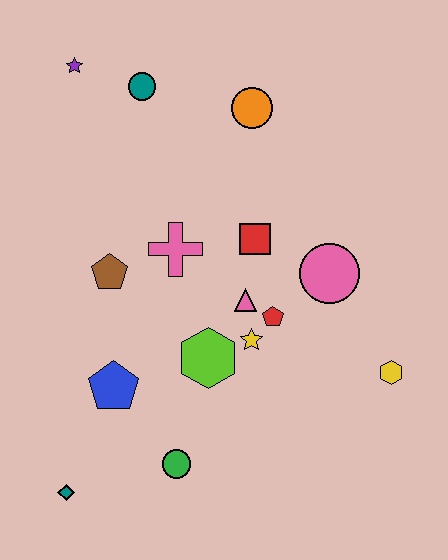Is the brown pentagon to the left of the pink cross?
Yes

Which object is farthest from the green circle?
The purple star is farthest from the green circle.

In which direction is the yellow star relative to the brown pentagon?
The yellow star is to the right of the brown pentagon.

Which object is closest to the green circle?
The blue pentagon is closest to the green circle.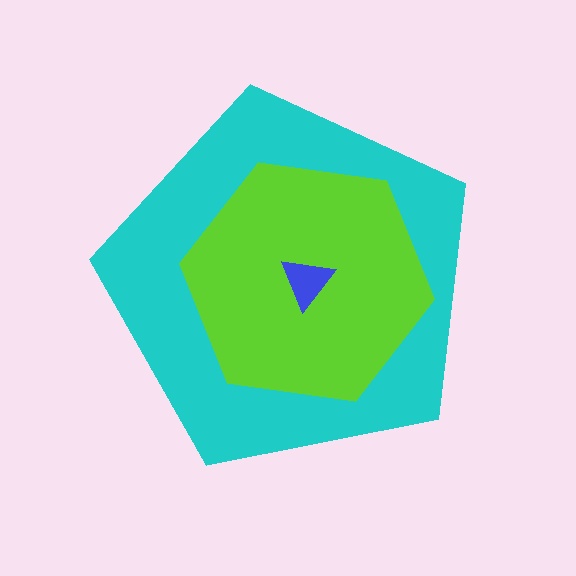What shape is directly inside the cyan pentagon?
The lime hexagon.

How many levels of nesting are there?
3.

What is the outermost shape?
The cyan pentagon.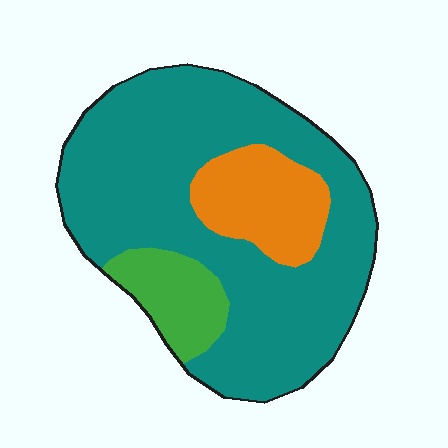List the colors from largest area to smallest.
From largest to smallest: teal, orange, green.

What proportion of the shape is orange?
Orange covers 16% of the shape.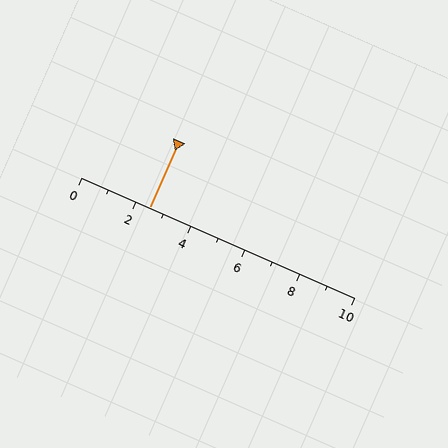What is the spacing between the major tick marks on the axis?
The major ticks are spaced 2 apart.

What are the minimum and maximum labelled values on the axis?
The axis runs from 0 to 10.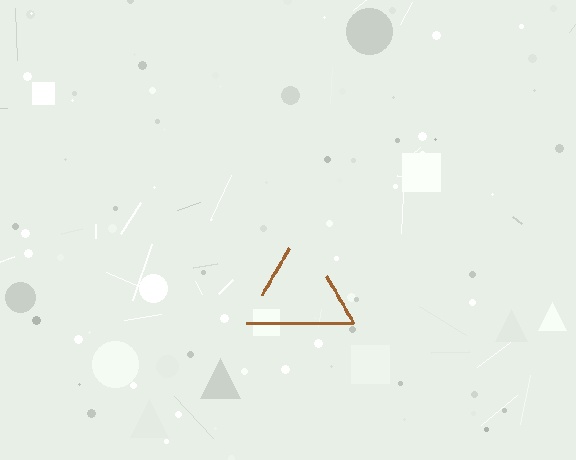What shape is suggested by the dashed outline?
The dashed outline suggests a triangle.